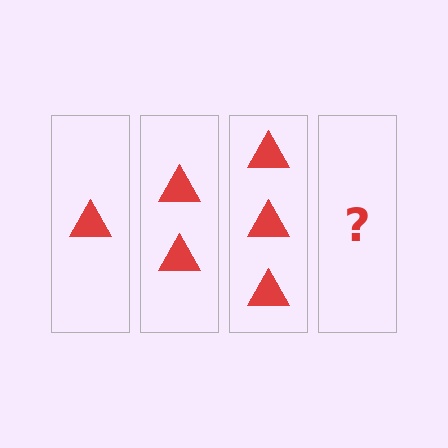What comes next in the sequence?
The next element should be 4 triangles.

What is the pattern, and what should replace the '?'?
The pattern is that each step adds one more triangle. The '?' should be 4 triangles.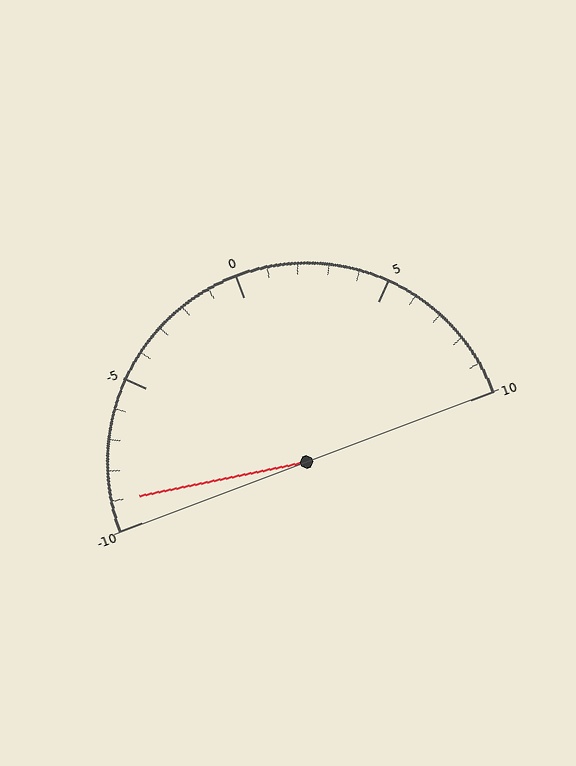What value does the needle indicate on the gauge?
The needle indicates approximately -9.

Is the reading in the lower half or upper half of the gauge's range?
The reading is in the lower half of the range (-10 to 10).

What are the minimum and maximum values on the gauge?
The gauge ranges from -10 to 10.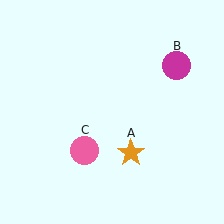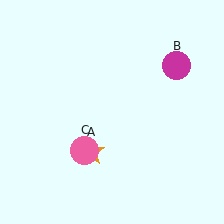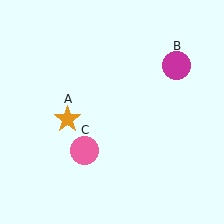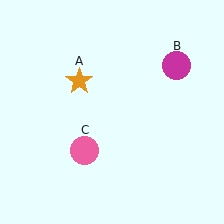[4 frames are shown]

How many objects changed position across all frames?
1 object changed position: orange star (object A).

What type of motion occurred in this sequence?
The orange star (object A) rotated clockwise around the center of the scene.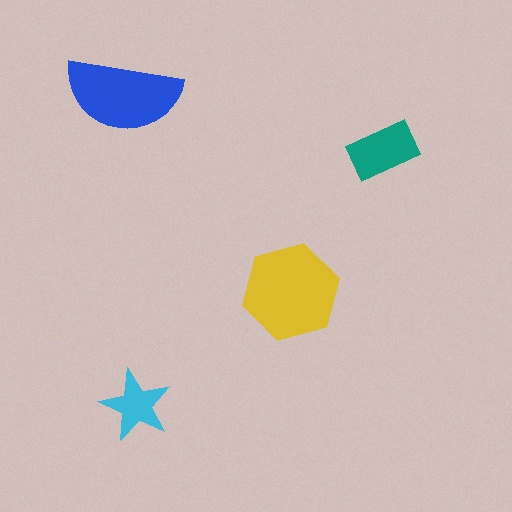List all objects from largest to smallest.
The yellow hexagon, the blue semicircle, the teal rectangle, the cyan star.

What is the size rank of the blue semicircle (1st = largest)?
2nd.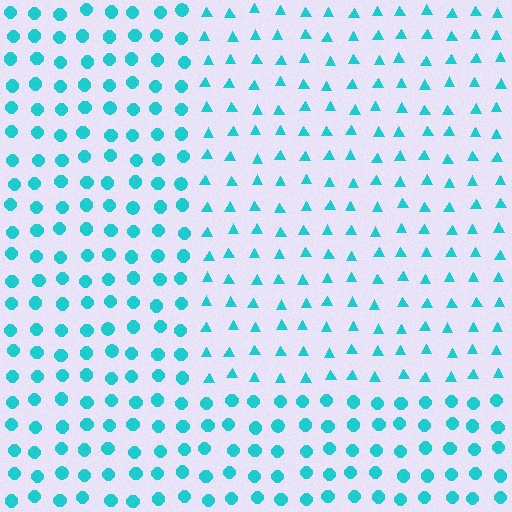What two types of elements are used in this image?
The image uses triangles inside the rectangle region and circles outside it.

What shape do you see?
I see a rectangle.